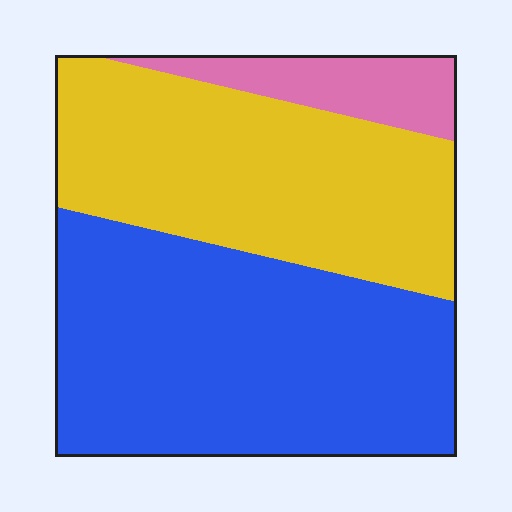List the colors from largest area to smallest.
From largest to smallest: blue, yellow, pink.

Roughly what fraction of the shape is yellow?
Yellow takes up between a quarter and a half of the shape.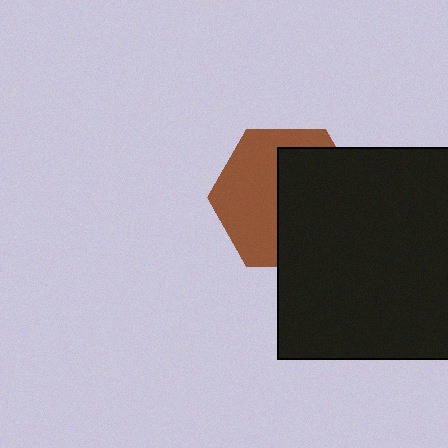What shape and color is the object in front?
The object in front is a black square.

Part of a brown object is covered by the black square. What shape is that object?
It is a hexagon.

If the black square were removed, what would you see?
You would see the complete brown hexagon.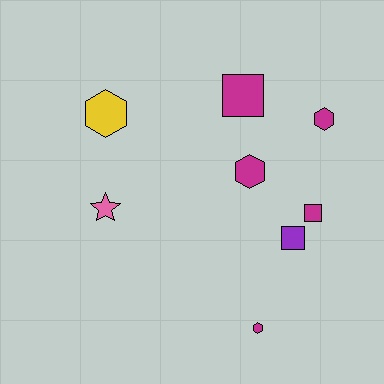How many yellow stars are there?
There are no yellow stars.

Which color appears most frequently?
Magenta, with 5 objects.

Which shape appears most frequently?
Hexagon, with 4 objects.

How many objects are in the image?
There are 8 objects.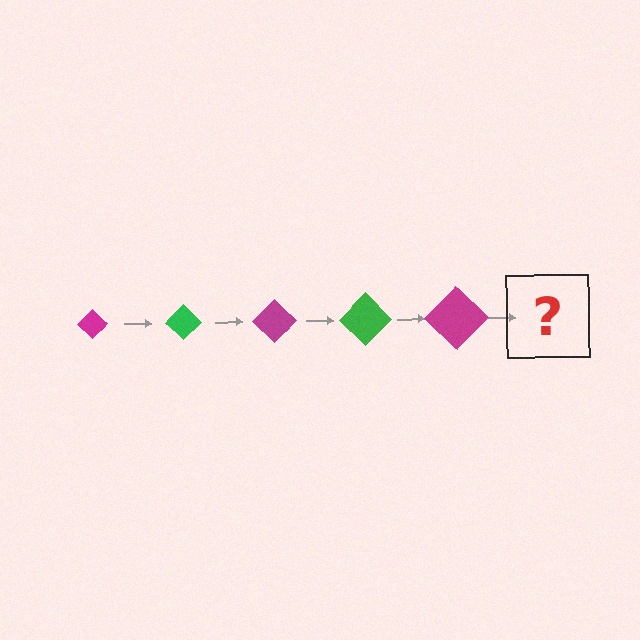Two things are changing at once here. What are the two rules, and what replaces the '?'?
The two rules are that the diamond grows larger each step and the color cycles through magenta and green. The '?' should be a green diamond, larger than the previous one.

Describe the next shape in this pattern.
It should be a green diamond, larger than the previous one.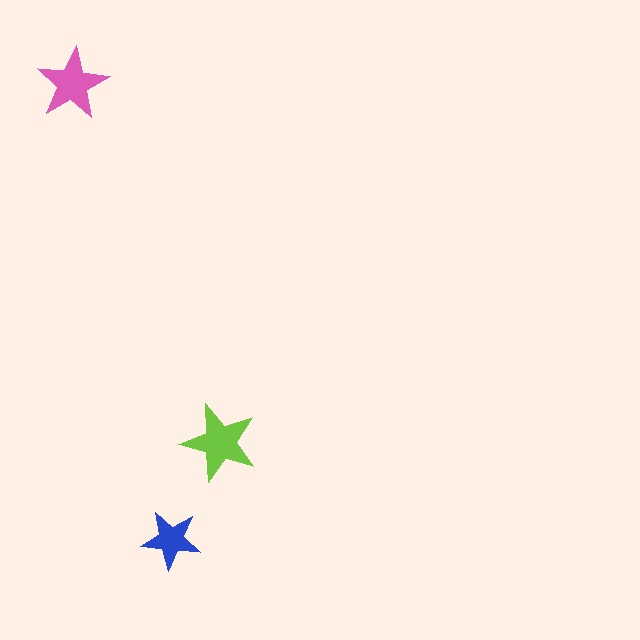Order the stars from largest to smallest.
the lime one, the pink one, the blue one.